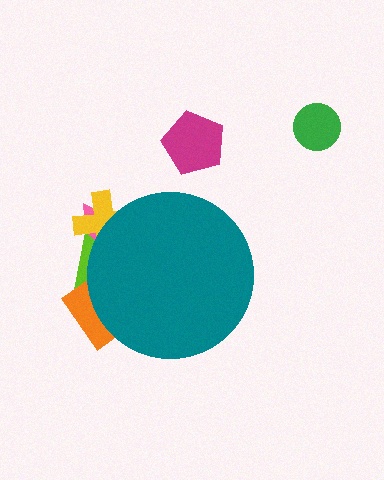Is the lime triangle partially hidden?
Yes, the lime triangle is partially hidden behind the teal circle.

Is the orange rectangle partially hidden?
Yes, the orange rectangle is partially hidden behind the teal circle.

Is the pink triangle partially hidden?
Yes, the pink triangle is partially hidden behind the teal circle.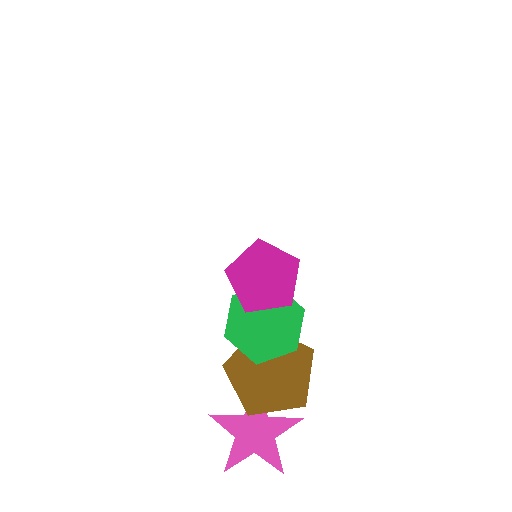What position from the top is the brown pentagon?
The brown pentagon is 3rd from the top.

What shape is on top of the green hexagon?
The magenta pentagon is on top of the green hexagon.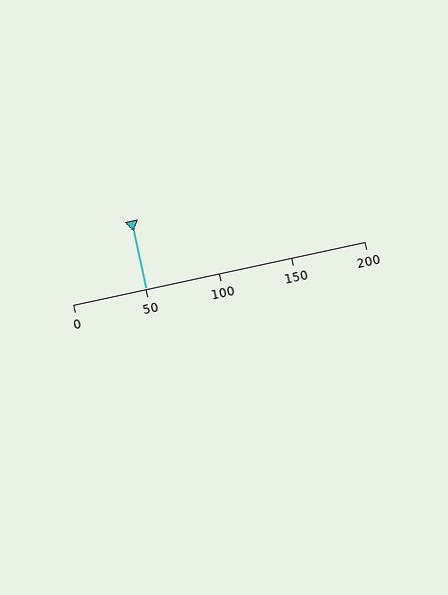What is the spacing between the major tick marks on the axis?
The major ticks are spaced 50 apart.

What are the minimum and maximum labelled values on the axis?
The axis runs from 0 to 200.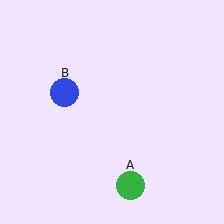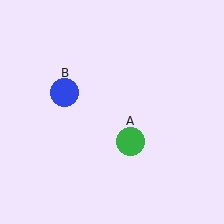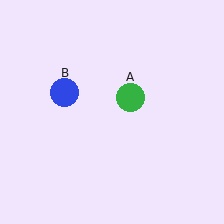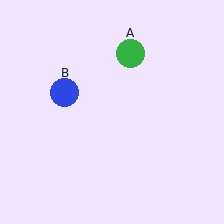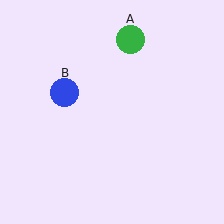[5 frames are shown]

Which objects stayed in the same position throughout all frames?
Blue circle (object B) remained stationary.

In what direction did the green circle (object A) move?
The green circle (object A) moved up.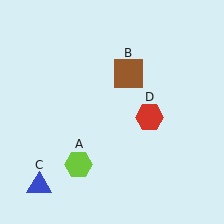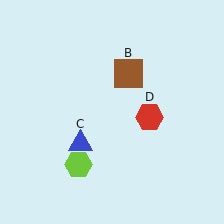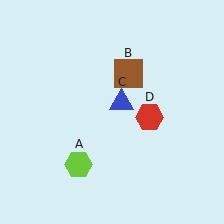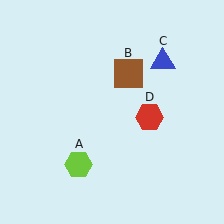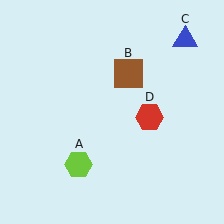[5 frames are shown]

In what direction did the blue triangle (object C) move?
The blue triangle (object C) moved up and to the right.